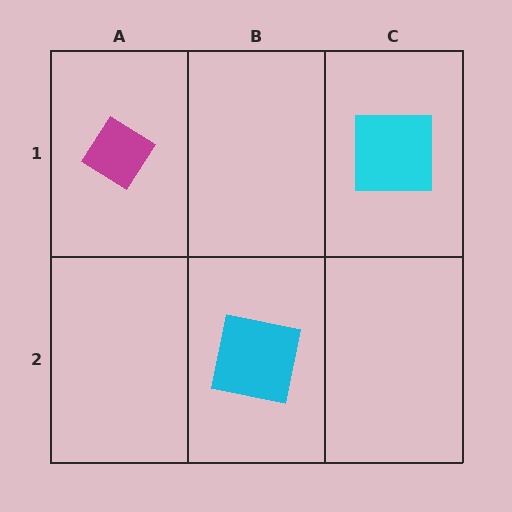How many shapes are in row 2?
1 shape.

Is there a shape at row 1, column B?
No, that cell is empty.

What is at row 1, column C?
A cyan square.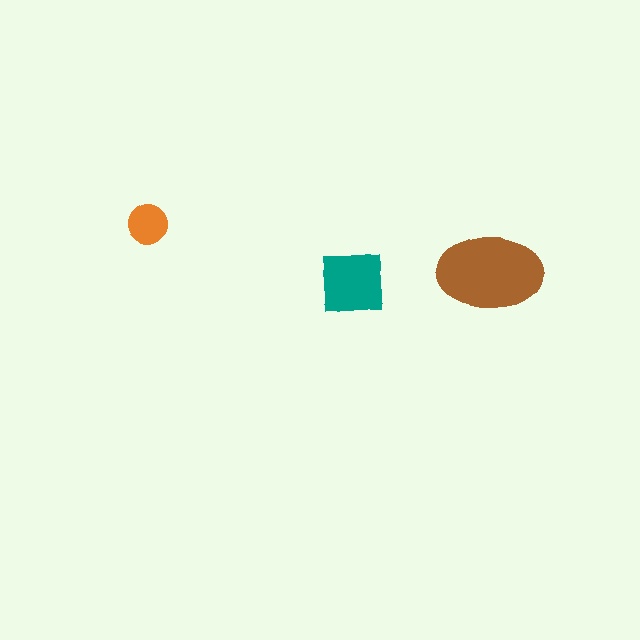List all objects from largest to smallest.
The brown ellipse, the teal square, the orange circle.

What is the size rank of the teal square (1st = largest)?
2nd.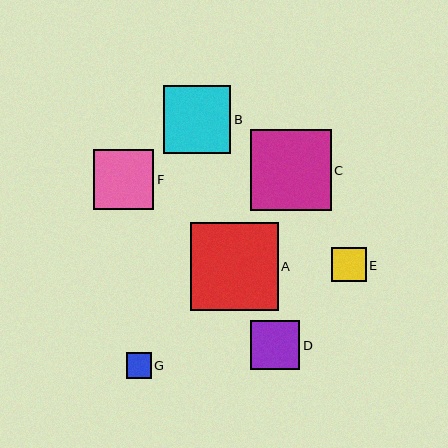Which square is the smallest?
Square G is the smallest with a size of approximately 25 pixels.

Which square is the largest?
Square A is the largest with a size of approximately 88 pixels.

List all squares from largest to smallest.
From largest to smallest: A, C, B, F, D, E, G.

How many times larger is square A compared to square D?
Square A is approximately 1.8 times the size of square D.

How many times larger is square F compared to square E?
Square F is approximately 1.8 times the size of square E.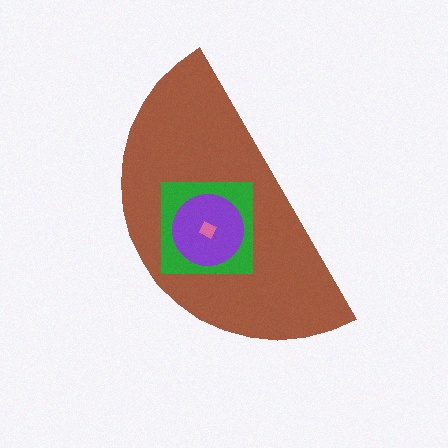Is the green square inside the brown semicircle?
Yes.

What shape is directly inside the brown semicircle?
The green square.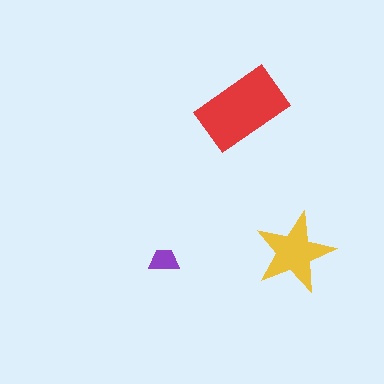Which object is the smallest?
The purple trapezoid.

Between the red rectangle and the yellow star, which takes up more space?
The red rectangle.